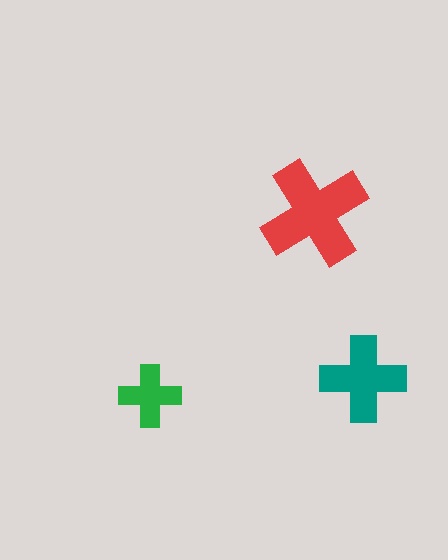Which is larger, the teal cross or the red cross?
The red one.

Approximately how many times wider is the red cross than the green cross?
About 1.5 times wider.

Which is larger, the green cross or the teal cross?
The teal one.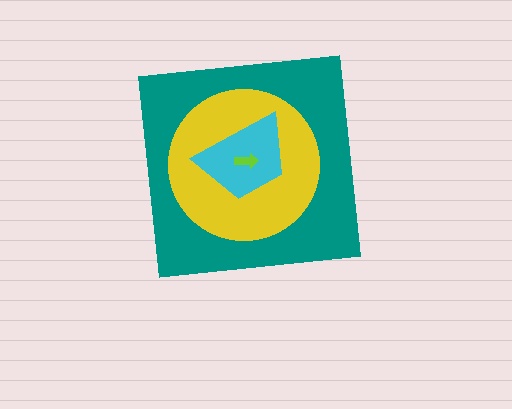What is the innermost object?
The lime arrow.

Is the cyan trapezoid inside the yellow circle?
Yes.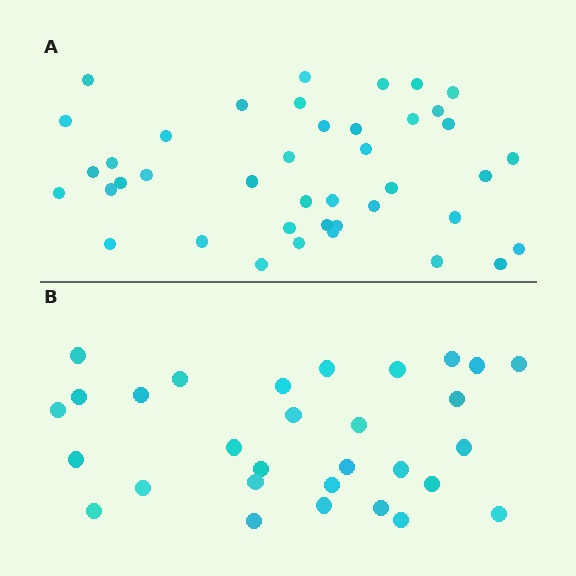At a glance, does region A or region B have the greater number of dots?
Region A (the top region) has more dots.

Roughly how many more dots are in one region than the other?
Region A has roughly 12 or so more dots than region B.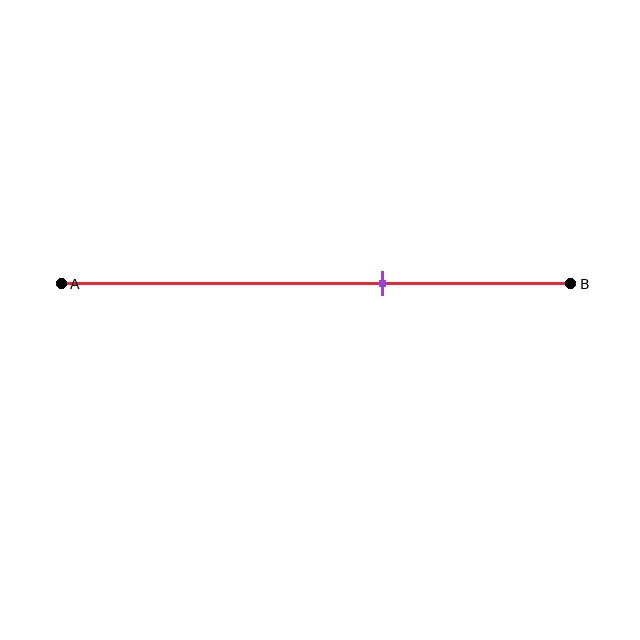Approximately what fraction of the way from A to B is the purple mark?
The purple mark is approximately 65% of the way from A to B.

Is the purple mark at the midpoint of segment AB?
No, the mark is at about 65% from A, not at the 50% midpoint.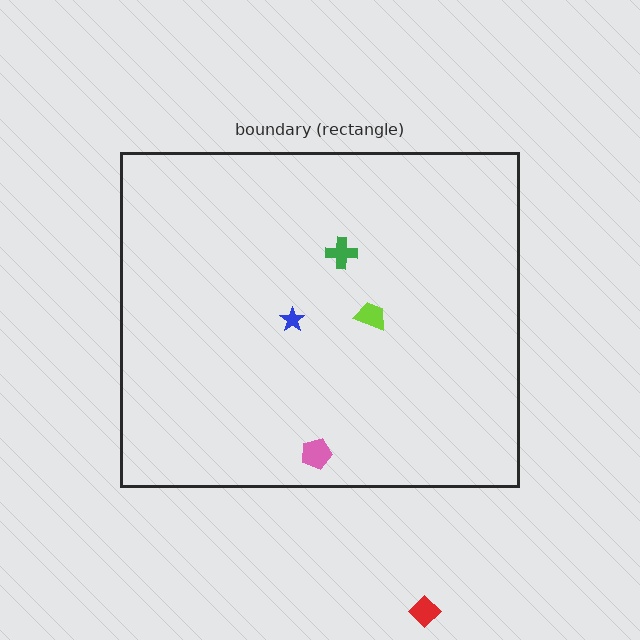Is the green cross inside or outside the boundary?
Inside.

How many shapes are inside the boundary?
4 inside, 1 outside.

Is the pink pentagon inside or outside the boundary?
Inside.